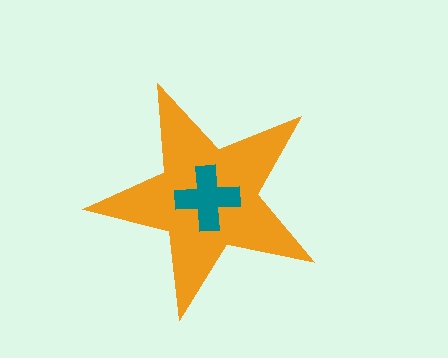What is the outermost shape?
The orange star.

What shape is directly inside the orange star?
The teal cross.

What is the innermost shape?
The teal cross.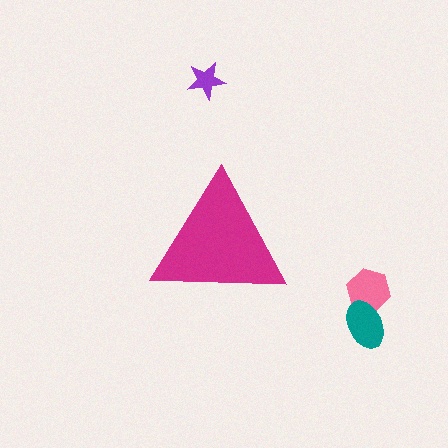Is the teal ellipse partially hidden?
No, the teal ellipse is fully visible.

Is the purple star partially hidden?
No, the purple star is fully visible.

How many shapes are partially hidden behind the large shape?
0 shapes are partially hidden.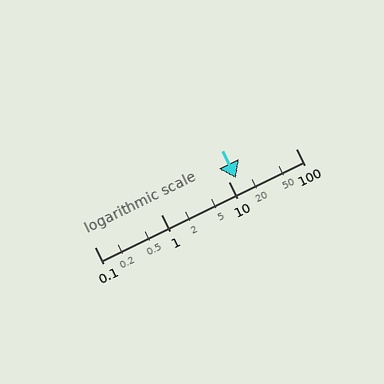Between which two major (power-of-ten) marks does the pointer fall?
The pointer is between 10 and 100.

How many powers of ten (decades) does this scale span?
The scale spans 3 decades, from 0.1 to 100.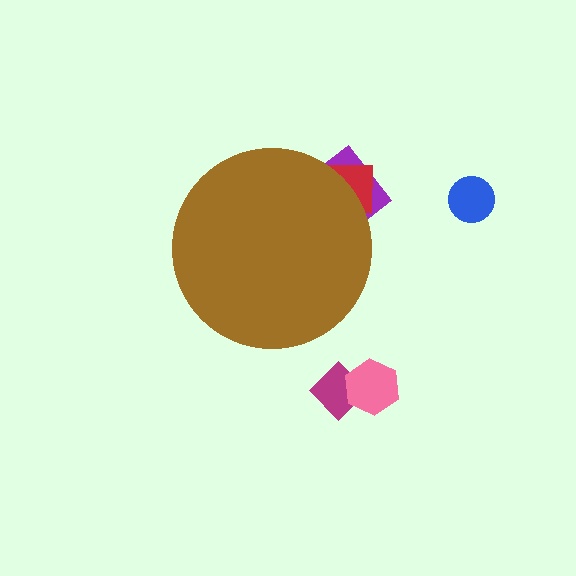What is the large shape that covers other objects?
A brown circle.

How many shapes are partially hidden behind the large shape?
2 shapes are partially hidden.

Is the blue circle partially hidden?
No, the blue circle is fully visible.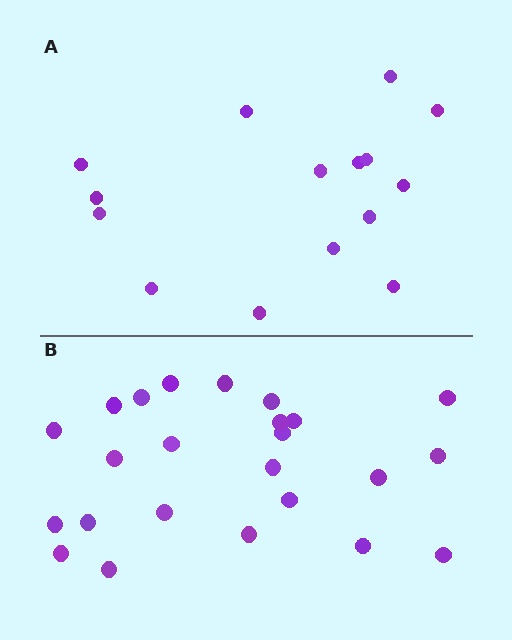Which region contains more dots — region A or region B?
Region B (the bottom region) has more dots.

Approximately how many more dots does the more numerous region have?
Region B has roughly 8 or so more dots than region A.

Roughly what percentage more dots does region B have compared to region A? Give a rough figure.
About 60% more.